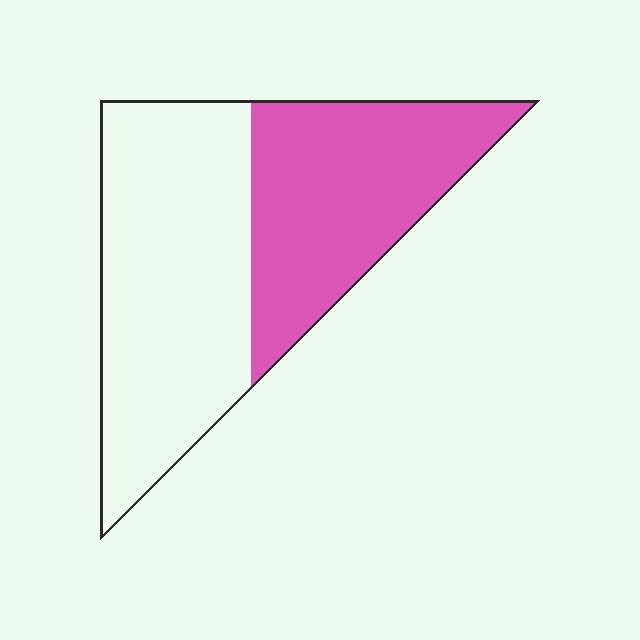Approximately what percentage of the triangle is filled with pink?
Approximately 45%.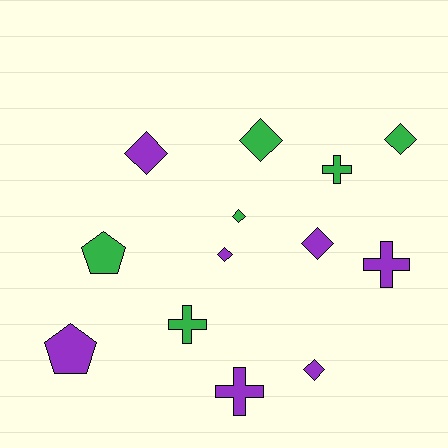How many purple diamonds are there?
There are 4 purple diamonds.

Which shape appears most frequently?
Diamond, with 7 objects.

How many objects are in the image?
There are 13 objects.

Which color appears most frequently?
Purple, with 7 objects.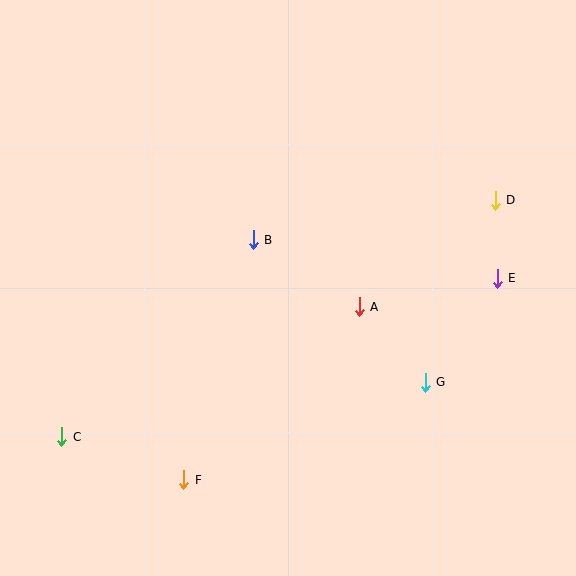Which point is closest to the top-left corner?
Point B is closest to the top-left corner.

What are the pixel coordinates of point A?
Point A is at (359, 307).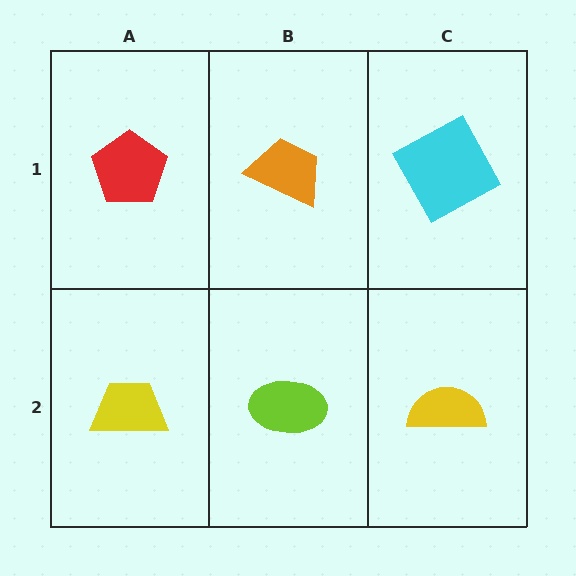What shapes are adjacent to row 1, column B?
A lime ellipse (row 2, column B), a red pentagon (row 1, column A), a cyan square (row 1, column C).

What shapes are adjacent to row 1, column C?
A yellow semicircle (row 2, column C), an orange trapezoid (row 1, column B).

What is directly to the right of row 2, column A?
A lime ellipse.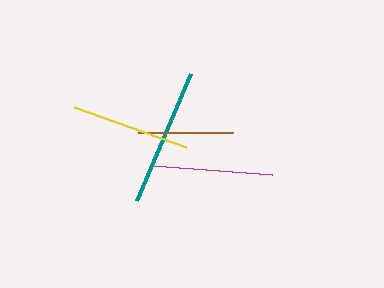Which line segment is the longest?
The teal line is the longest at approximately 139 pixels.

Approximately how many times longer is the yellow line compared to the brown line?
The yellow line is approximately 1.3 times the length of the brown line.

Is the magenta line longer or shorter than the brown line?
The magenta line is longer than the brown line.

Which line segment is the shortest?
The brown line is the shortest at approximately 95 pixels.